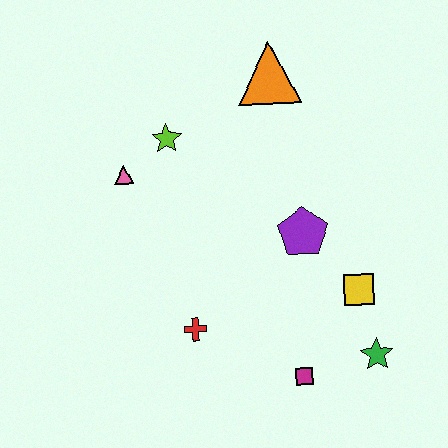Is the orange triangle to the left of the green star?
Yes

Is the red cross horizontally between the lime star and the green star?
Yes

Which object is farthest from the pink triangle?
The green star is farthest from the pink triangle.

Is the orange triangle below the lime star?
No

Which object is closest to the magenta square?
The green star is closest to the magenta square.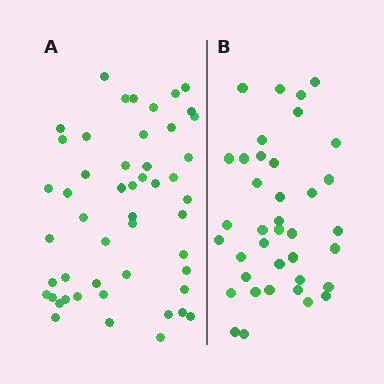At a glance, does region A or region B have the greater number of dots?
Region A (the left region) has more dots.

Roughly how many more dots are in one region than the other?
Region A has roughly 12 or so more dots than region B.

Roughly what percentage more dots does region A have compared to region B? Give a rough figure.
About 30% more.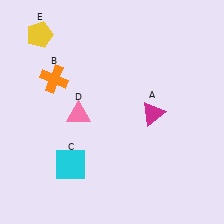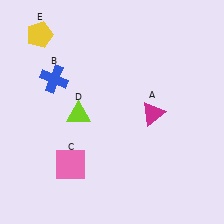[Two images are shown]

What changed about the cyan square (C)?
In Image 1, C is cyan. In Image 2, it changed to pink.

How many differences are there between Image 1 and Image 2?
There are 3 differences between the two images.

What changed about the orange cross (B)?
In Image 1, B is orange. In Image 2, it changed to blue.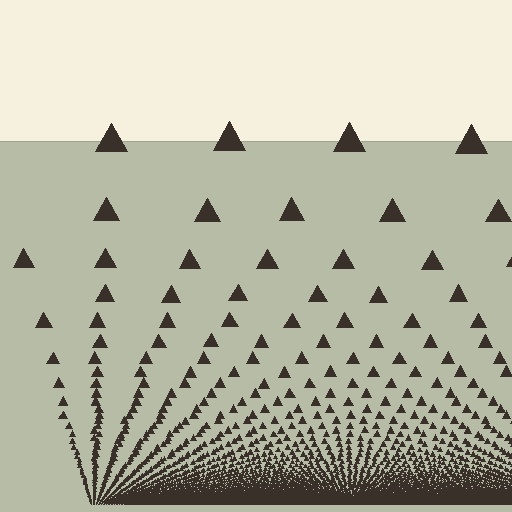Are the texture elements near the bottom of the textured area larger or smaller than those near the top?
Smaller. The gradient is inverted — elements near the bottom are smaller and denser.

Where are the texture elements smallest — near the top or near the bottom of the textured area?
Near the bottom.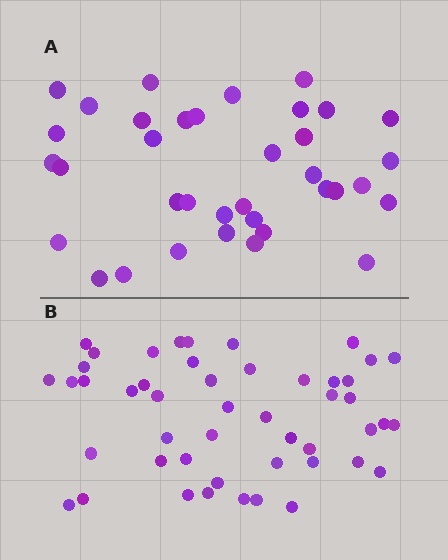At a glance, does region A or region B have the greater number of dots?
Region B (the bottom region) has more dots.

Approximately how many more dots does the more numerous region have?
Region B has roughly 12 or so more dots than region A.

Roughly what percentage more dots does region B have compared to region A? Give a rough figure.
About 35% more.